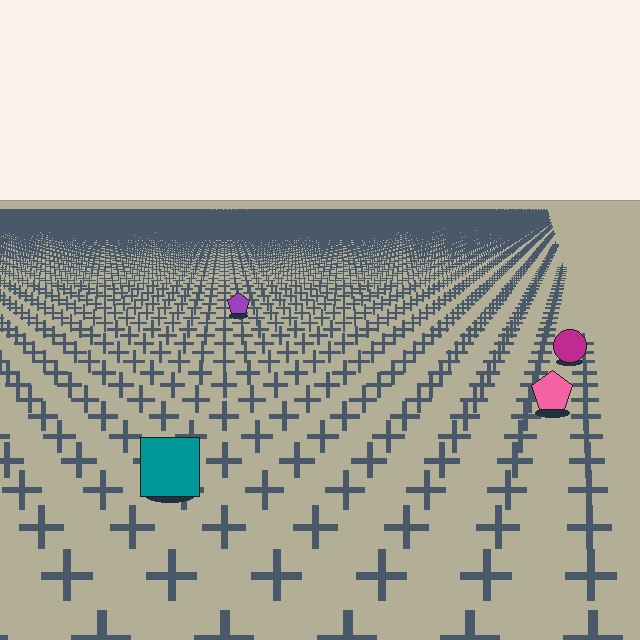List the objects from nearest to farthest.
From nearest to farthest: the teal square, the pink pentagon, the magenta circle, the purple pentagon.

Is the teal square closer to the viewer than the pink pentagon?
Yes. The teal square is closer — you can tell from the texture gradient: the ground texture is coarser near it.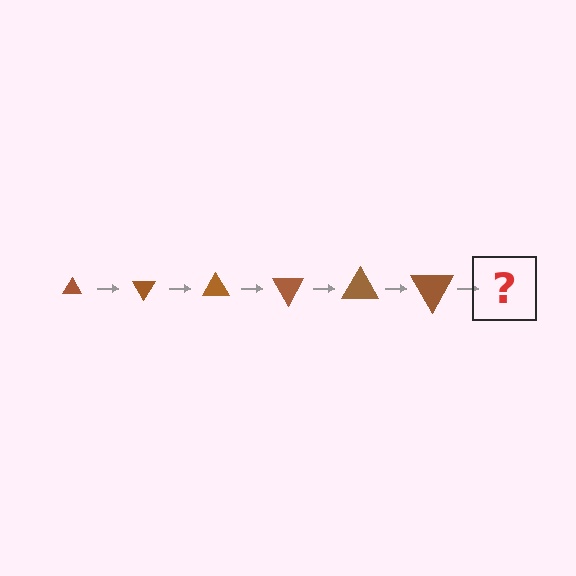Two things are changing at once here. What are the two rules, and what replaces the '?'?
The two rules are that the triangle grows larger each step and it rotates 60 degrees each step. The '?' should be a triangle, larger than the previous one and rotated 360 degrees from the start.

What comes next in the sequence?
The next element should be a triangle, larger than the previous one and rotated 360 degrees from the start.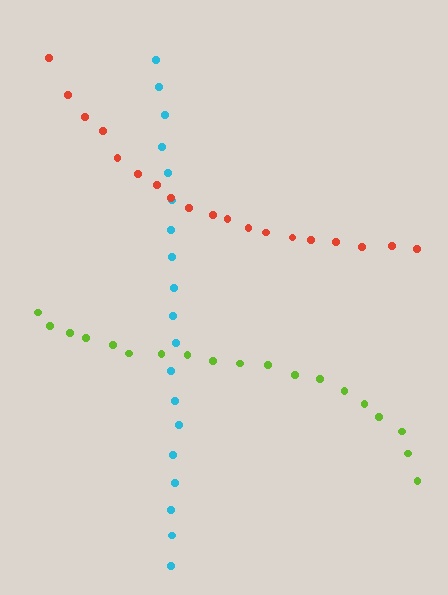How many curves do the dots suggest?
There are 3 distinct paths.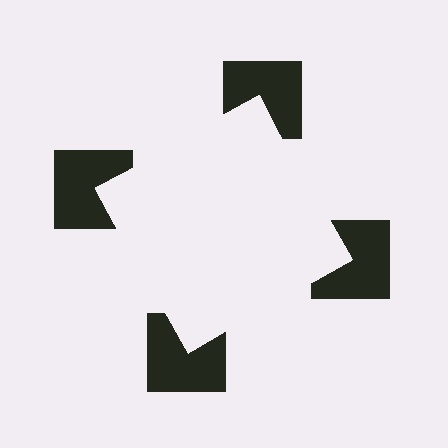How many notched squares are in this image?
There are 4 — one at each vertex of the illusory square.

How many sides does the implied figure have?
4 sides.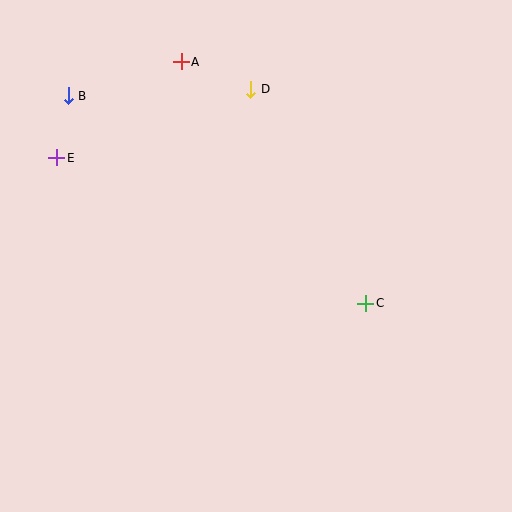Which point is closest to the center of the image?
Point C at (366, 303) is closest to the center.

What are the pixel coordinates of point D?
Point D is at (251, 89).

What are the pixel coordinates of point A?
Point A is at (181, 62).